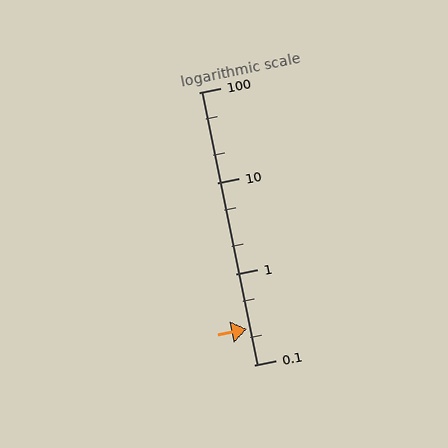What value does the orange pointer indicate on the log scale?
The pointer indicates approximately 0.25.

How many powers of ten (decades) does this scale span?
The scale spans 3 decades, from 0.1 to 100.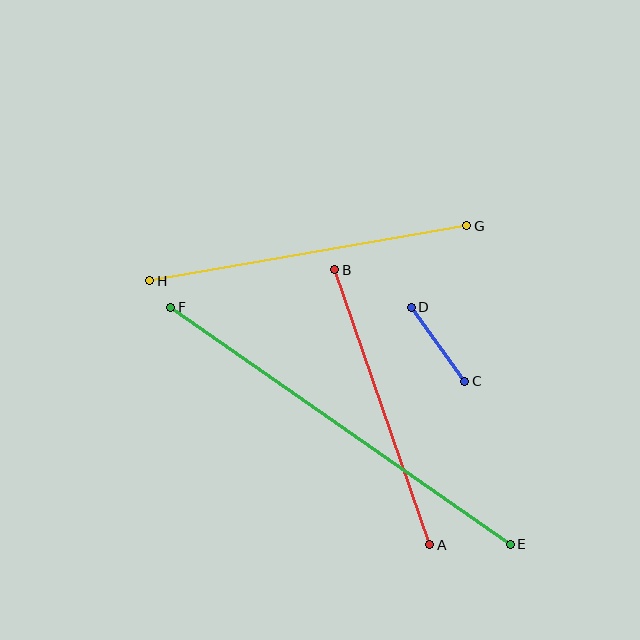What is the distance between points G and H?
The distance is approximately 322 pixels.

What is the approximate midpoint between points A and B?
The midpoint is at approximately (382, 407) pixels.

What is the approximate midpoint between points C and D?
The midpoint is at approximately (438, 344) pixels.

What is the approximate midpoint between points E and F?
The midpoint is at approximately (340, 426) pixels.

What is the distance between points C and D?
The distance is approximately 92 pixels.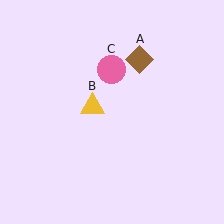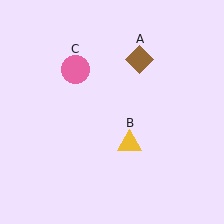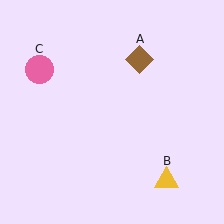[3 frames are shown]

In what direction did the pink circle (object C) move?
The pink circle (object C) moved left.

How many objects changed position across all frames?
2 objects changed position: yellow triangle (object B), pink circle (object C).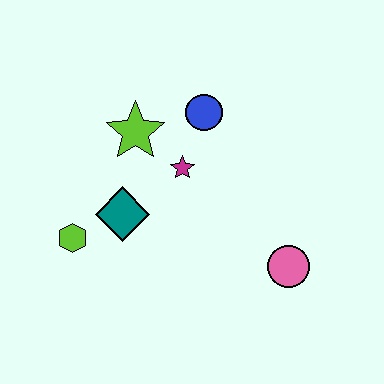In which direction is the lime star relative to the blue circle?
The lime star is to the left of the blue circle.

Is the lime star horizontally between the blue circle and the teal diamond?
Yes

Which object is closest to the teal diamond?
The lime hexagon is closest to the teal diamond.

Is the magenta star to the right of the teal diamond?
Yes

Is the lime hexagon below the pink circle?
No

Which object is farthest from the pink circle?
The lime hexagon is farthest from the pink circle.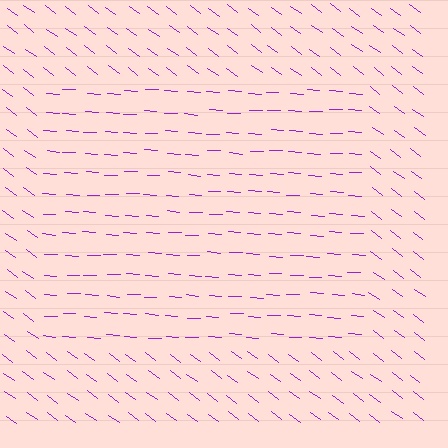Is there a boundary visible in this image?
Yes, there is a texture boundary formed by a change in line orientation.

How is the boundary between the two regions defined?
The boundary is defined purely by a change in line orientation (approximately 33 degrees difference). All lines are the same color and thickness.